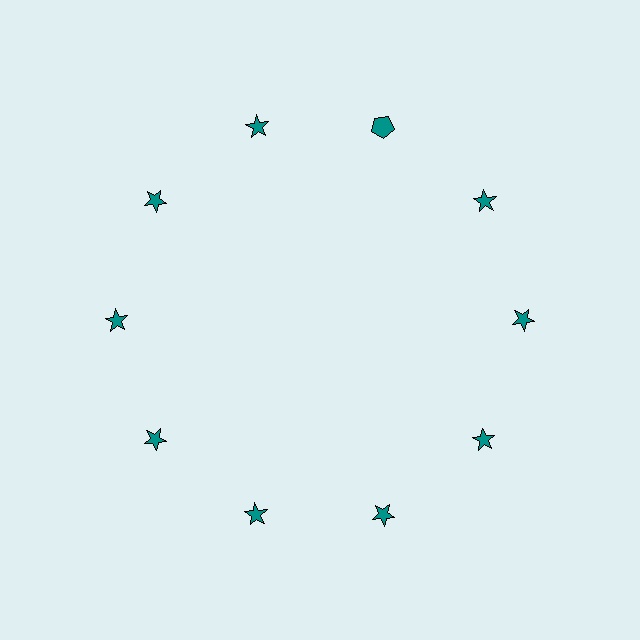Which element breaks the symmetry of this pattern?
The teal pentagon at roughly the 1 o'clock position breaks the symmetry. All other shapes are teal stars.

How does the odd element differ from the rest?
It has a different shape: pentagon instead of star.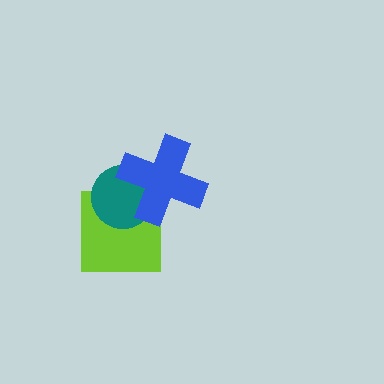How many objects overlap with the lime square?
2 objects overlap with the lime square.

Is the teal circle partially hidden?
Yes, it is partially covered by another shape.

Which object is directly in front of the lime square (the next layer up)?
The teal circle is directly in front of the lime square.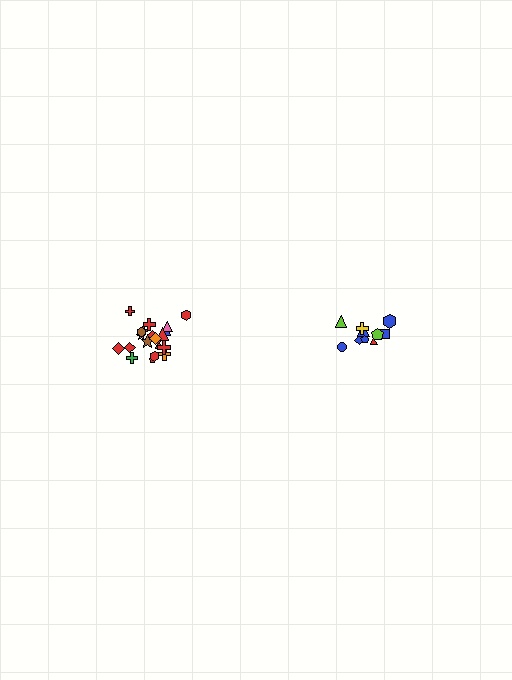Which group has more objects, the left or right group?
The left group.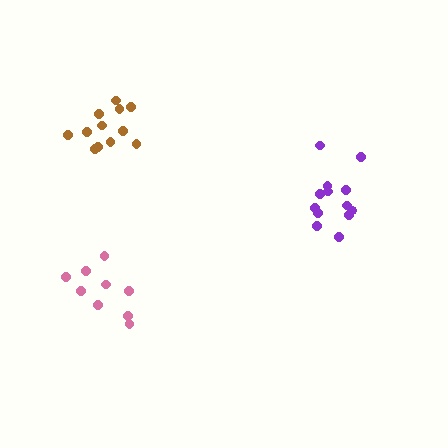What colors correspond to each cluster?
The clusters are colored: brown, pink, purple.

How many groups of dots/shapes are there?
There are 3 groups.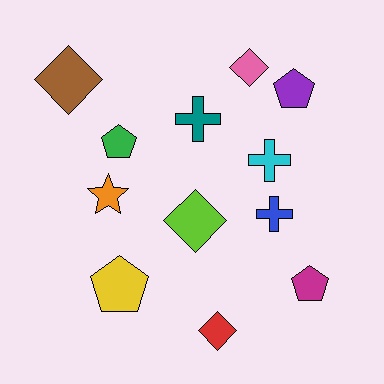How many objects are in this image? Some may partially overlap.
There are 12 objects.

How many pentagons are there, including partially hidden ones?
There are 4 pentagons.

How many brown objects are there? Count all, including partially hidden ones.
There is 1 brown object.